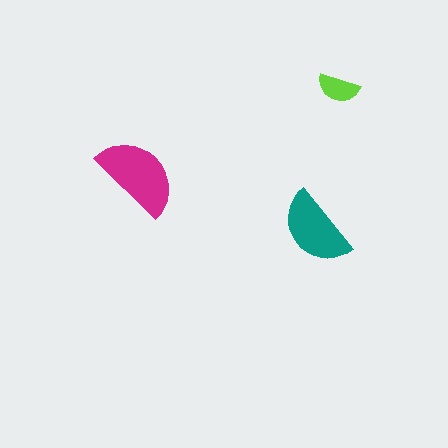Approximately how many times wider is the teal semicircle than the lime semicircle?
About 2 times wider.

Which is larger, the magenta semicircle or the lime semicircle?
The magenta one.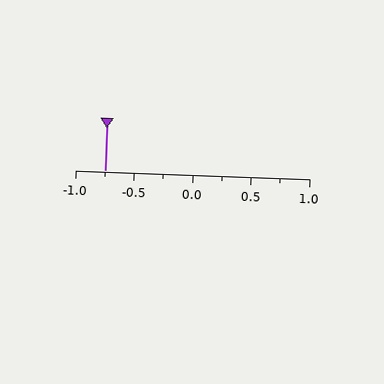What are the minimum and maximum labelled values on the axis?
The axis runs from -1.0 to 1.0.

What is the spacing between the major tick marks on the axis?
The major ticks are spaced 0.5 apart.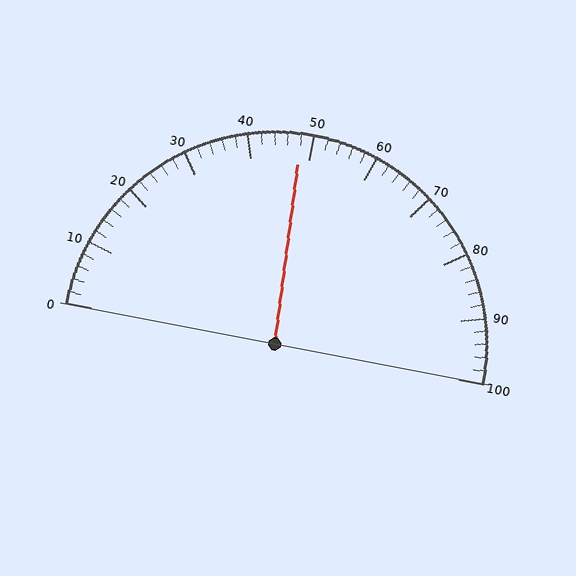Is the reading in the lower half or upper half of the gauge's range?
The reading is in the lower half of the range (0 to 100).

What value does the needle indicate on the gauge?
The needle indicates approximately 48.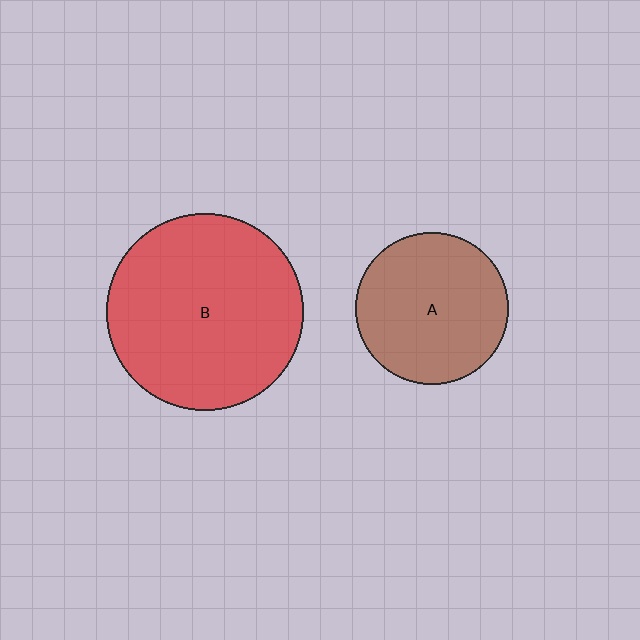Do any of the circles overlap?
No, none of the circles overlap.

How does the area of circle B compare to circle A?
Approximately 1.7 times.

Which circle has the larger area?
Circle B (red).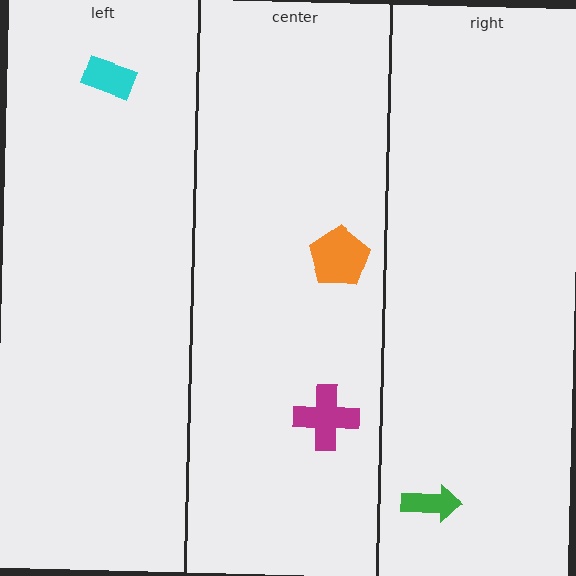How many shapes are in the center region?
2.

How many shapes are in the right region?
1.